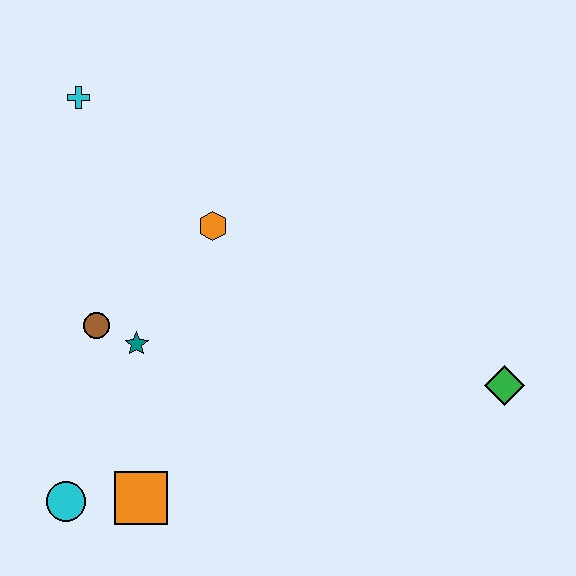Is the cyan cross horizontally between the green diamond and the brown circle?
No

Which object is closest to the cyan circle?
The orange square is closest to the cyan circle.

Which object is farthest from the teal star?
The green diamond is farthest from the teal star.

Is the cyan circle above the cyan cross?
No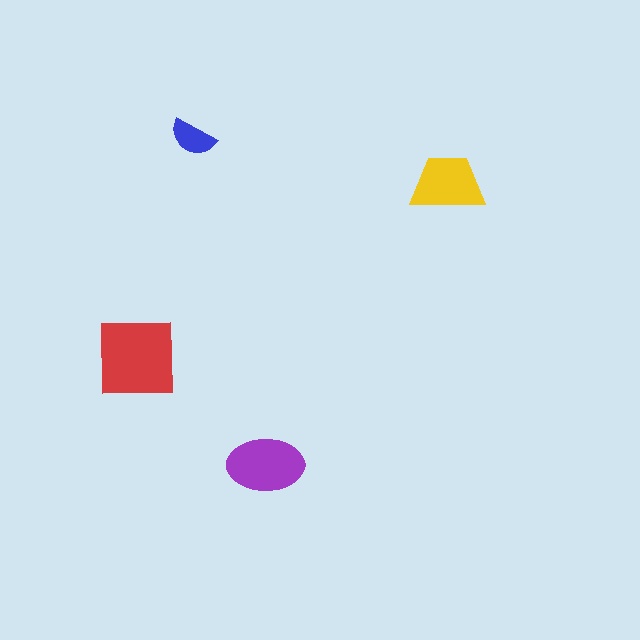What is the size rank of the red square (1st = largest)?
1st.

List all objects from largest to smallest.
The red square, the purple ellipse, the yellow trapezoid, the blue semicircle.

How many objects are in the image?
There are 4 objects in the image.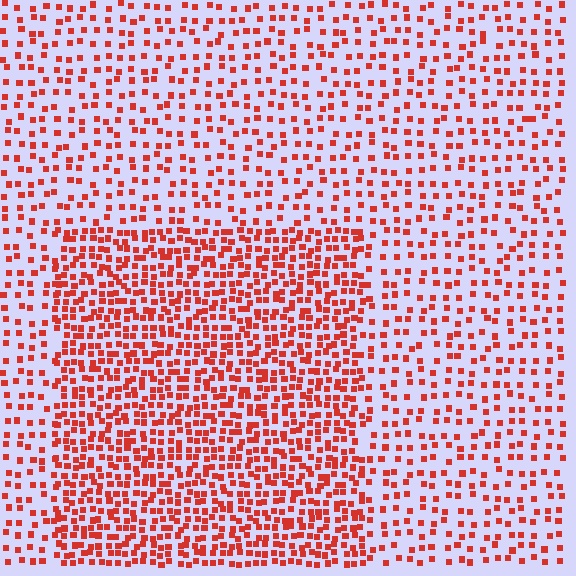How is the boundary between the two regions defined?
The boundary is defined by a change in element density (approximately 2.1x ratio). All elements are the same color, size, and shape.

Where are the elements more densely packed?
The elements are more densely packed inside the rectangle boundary.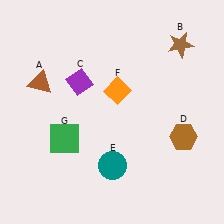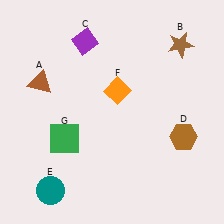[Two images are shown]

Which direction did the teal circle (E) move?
The teal circle (E) moved left.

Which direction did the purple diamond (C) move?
The purple diamond (C) moved up.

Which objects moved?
The objects that moved are: the purple diamond (C), the teal circle (E).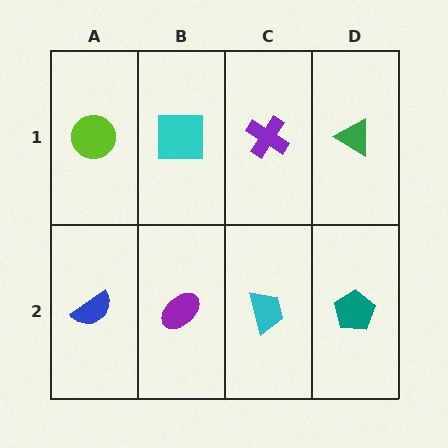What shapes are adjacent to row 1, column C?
A cyan trapezoid (row 2, column C), a cyan square (row 1, column B), a green triangle (row 1, column D).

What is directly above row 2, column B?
A cyan square.